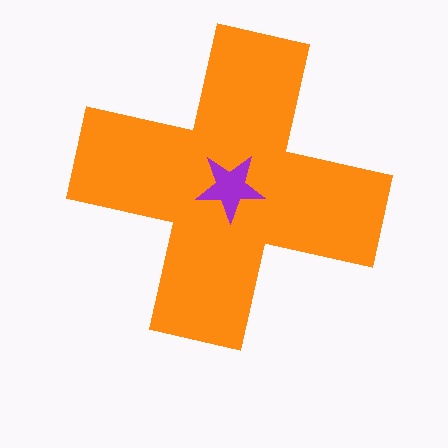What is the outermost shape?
The orange cross.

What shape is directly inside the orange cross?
The purple star.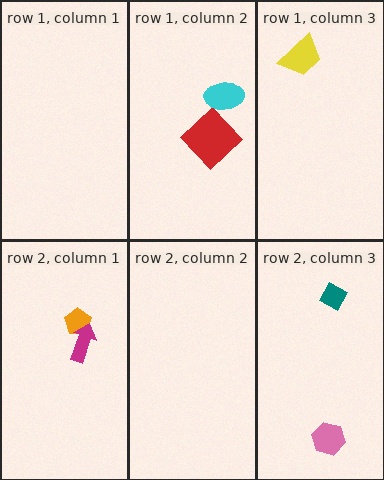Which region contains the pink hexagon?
The row 2, column 3 region.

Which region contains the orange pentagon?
The row 2, column 1 region.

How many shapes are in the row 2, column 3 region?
2.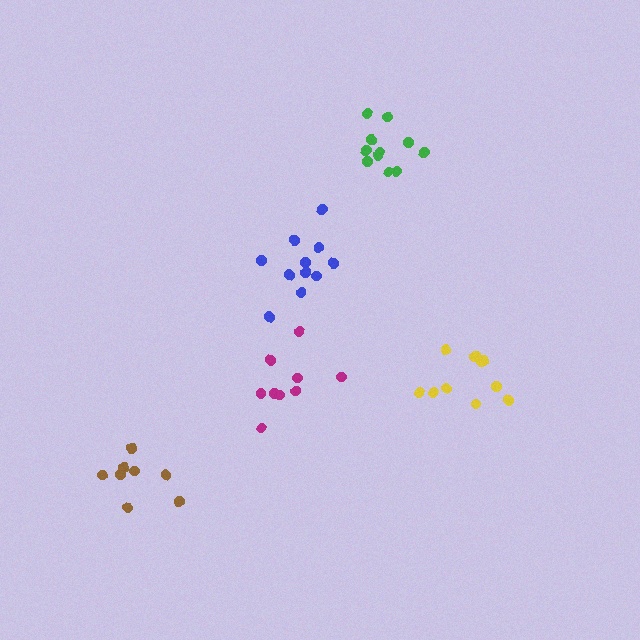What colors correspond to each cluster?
The clusters are colored: magenta, yellow, green, blue, brown.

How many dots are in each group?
Group 1: 9 dots, Group 2: 11 dots, Group 3: 11 dots, Group 4: 11 dots, Group 5: 8 dots (50 total).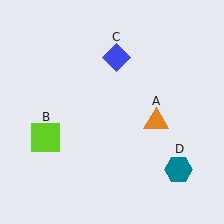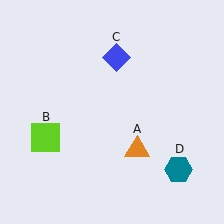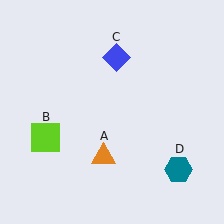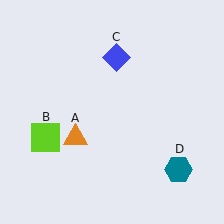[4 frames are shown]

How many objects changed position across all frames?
1 object changed position: orange triangle (object A).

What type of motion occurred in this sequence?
The orange triangle (object A) rotated clockwise around the center of the scene.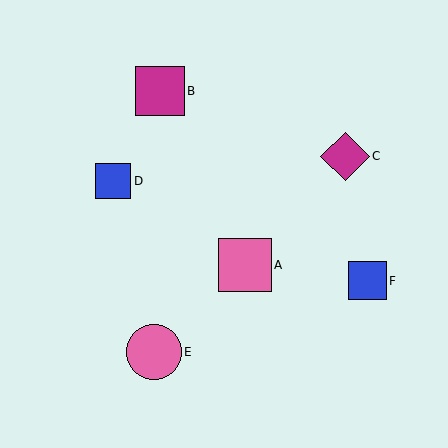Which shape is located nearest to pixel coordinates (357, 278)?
The blue square (labeled F) at (367, 281) is nearest to that location.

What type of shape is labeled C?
Shape C is a magenta diamond.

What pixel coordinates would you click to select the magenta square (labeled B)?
Click at (160, 91) to select the magenta square B.